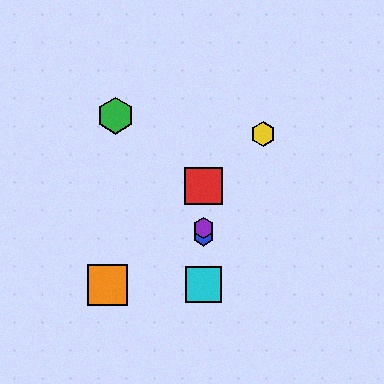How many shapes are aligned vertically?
4 shapes (the red square, the blue hexagon, the purple hexagon, the cyan square) are aligned vertically.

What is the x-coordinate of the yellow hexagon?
The yellow hexagon is at x≈263.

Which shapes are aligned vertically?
The red square, the blue hexagon, the purple hexagon, the cyan square are aligned vertically.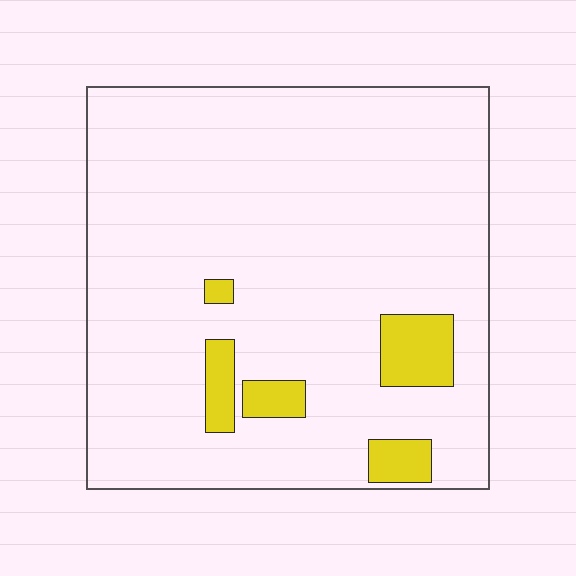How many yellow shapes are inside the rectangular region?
5.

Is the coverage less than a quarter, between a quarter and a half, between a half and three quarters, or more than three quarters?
Less than a quarter.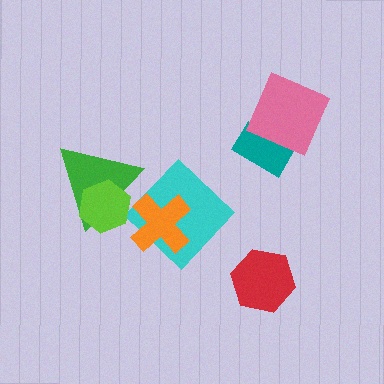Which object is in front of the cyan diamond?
The orange cross is in front of the cyan diamond.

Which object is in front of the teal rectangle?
The pink diamond is in front of the teal rectangle.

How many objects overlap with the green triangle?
1 object overlaps with the green triangle.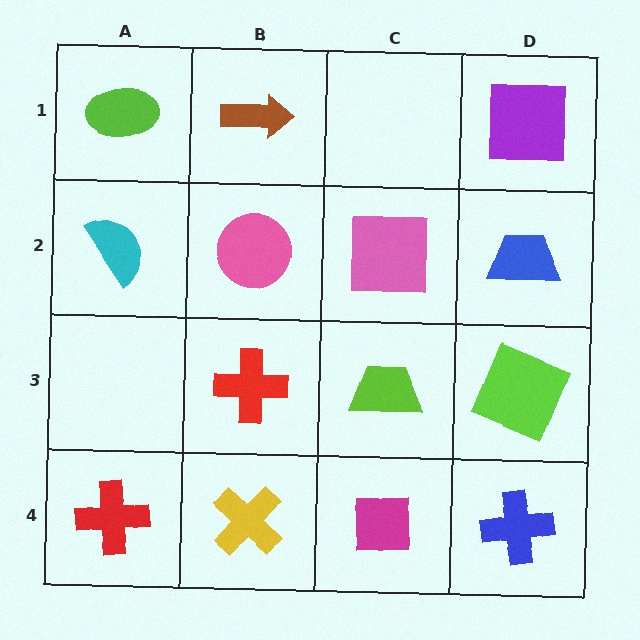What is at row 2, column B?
A pink circle.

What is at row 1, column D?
A purple square.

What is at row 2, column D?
A blue trapezoid.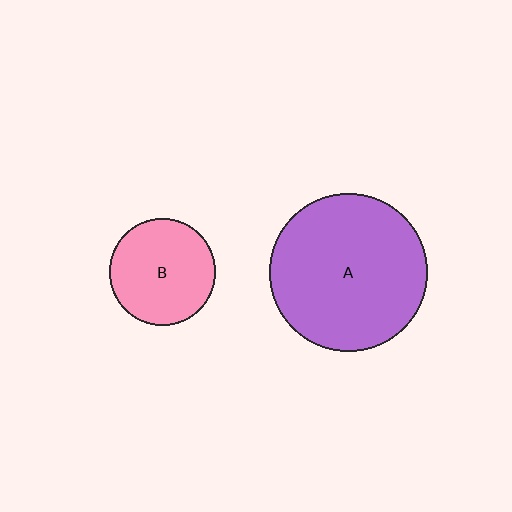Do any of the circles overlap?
No, none of the circles overlap.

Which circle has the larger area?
Circle A (purple).